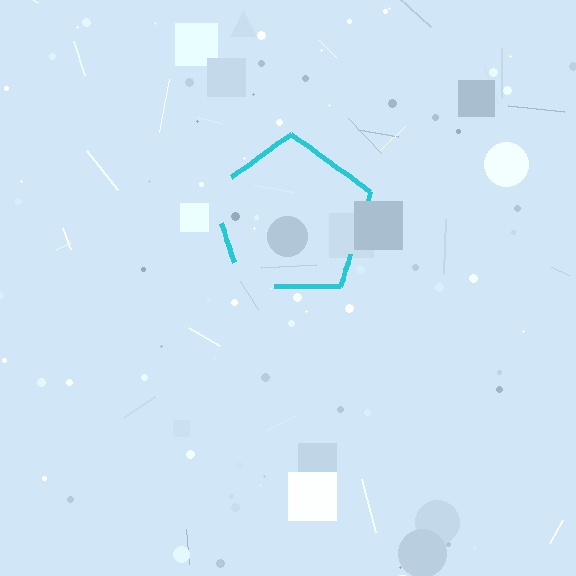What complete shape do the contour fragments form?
The contour fragments form a pentagon.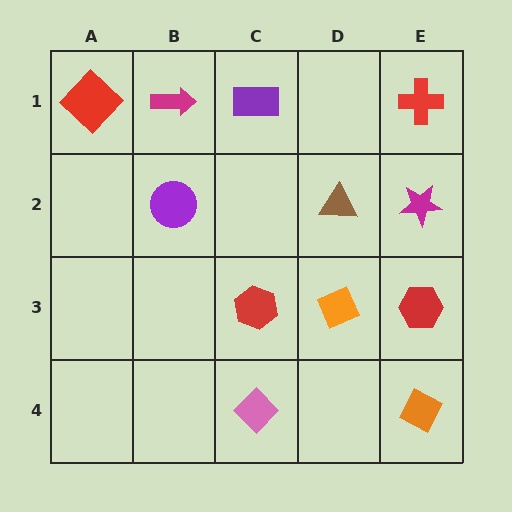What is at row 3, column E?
A red hexagon.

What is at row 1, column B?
A magenta arrow.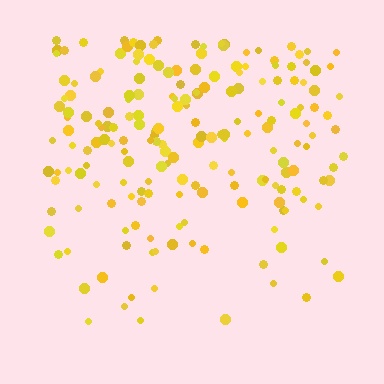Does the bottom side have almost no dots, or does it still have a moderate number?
Still a moderate number, just noticeably fewer than the top.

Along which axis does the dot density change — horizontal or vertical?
Vertical.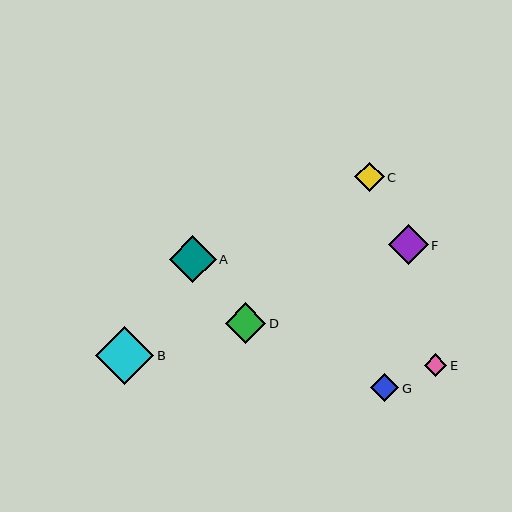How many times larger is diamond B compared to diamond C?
Diamond B is approximately 2.0 times the size of diamond C.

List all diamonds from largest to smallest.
From largest to smallest: B, A, D, F, C, G, E.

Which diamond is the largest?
Diamond B is the largest with a size of approximately 58 pixels.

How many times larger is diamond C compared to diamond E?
Diamond C is approximately 1.3 times the size of diamond E.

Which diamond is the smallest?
Diamond E is the smallest with a size of approximately 22 pixels.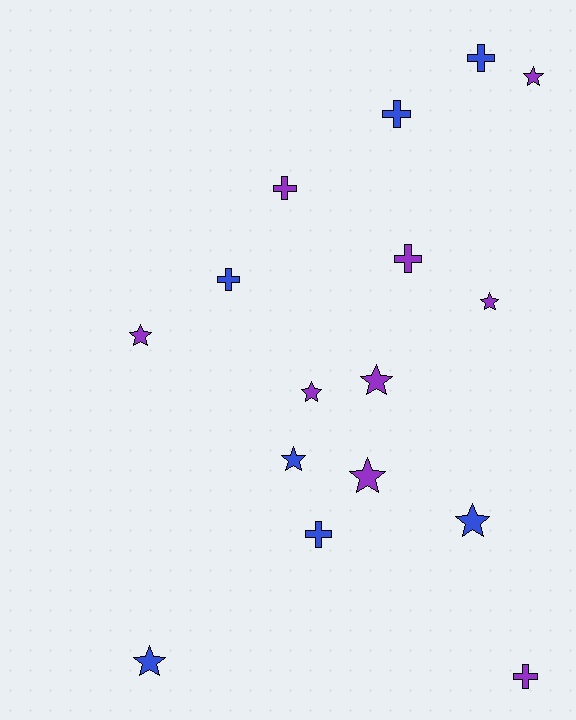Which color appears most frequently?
Purple, with 9 objects.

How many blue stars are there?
There are 3 blue stars.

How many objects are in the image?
There are 16 objects.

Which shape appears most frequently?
Star, with 9 objects.